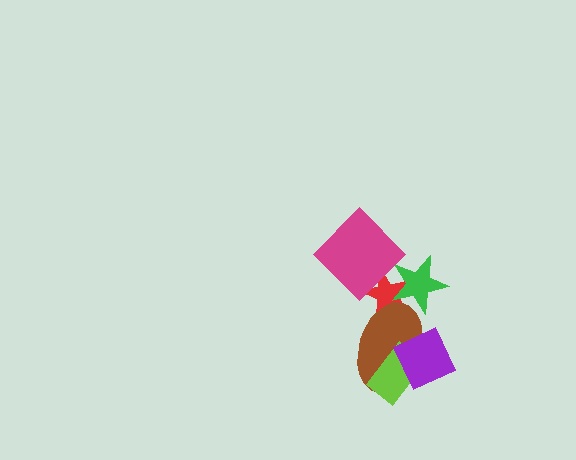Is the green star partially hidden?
Yes, it is partially covered by another shape.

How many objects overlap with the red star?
3 objects overlap with the red star.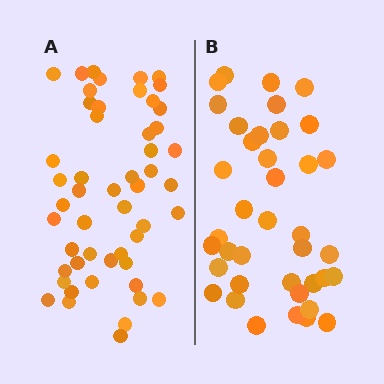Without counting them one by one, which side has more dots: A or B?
Region A (the left region) has more dots.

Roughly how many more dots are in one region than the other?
Region A has roughly 12 or so more dots than region B.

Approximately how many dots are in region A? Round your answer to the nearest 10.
About 50 dots. (The exact count is 51, which rounds to 50.)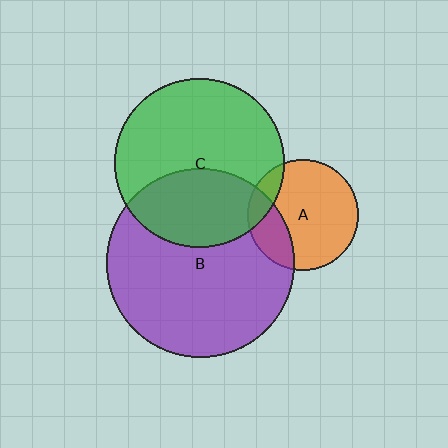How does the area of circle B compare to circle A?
Approximately 2.9 times.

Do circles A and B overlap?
Yes.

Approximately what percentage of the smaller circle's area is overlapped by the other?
Approximately 25%.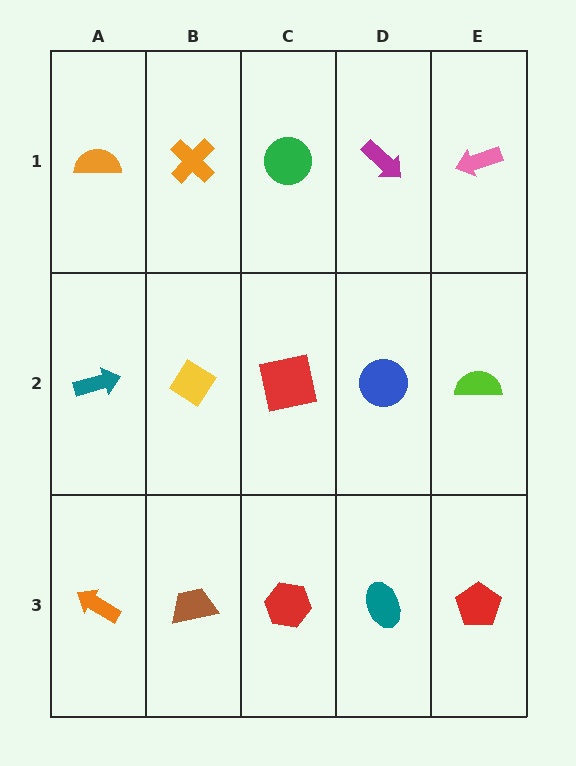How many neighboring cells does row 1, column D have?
3.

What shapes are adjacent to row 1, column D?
A blue circle (row 2, column D), a green circle (row 1, column C), a pink arrow (row 1, column E).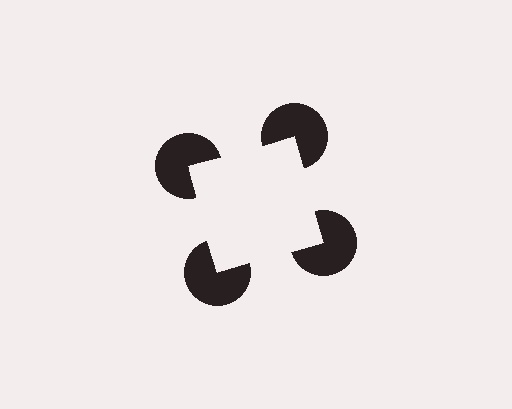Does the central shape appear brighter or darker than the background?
It typically appears slightly brighter than the background, even though no actual brightness change is drawn.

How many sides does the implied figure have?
4 sides.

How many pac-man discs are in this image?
There are 4 — one at each vertex of the illusory square.